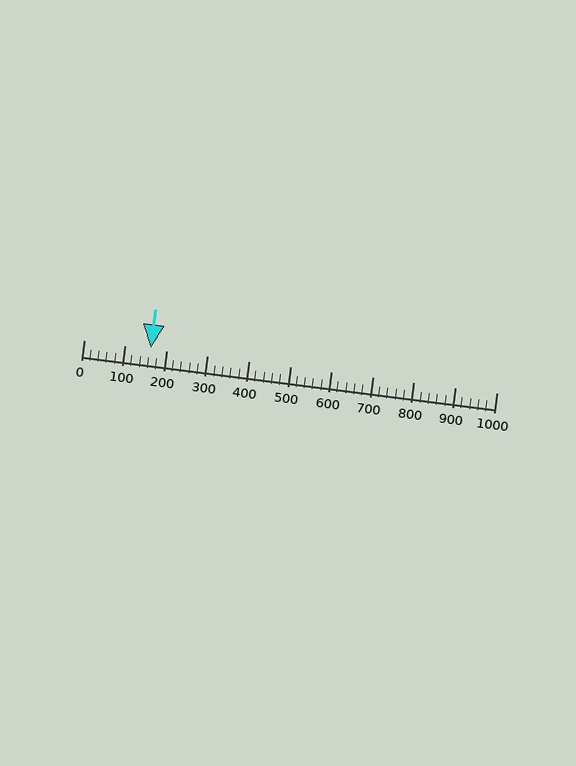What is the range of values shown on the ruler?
The ruler shows values from 0 to 1000.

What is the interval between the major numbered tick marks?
The major tick marks are spaced 100 units apart.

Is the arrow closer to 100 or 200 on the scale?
The arrow is closer to 200.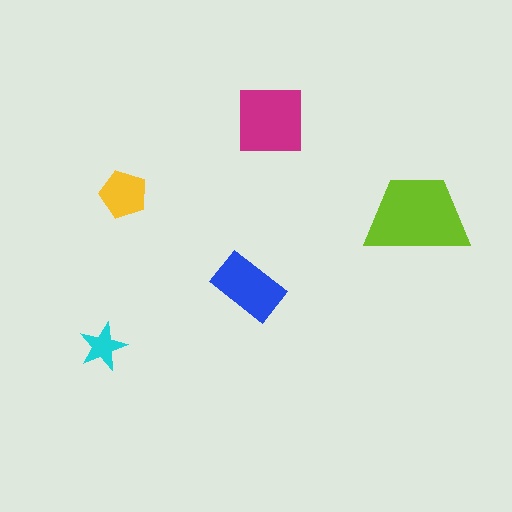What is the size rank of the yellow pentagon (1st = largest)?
4th.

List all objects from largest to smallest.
The lime trapezoid, the magenta square, the blue rectangle, the yellow pentagon, the cyan star.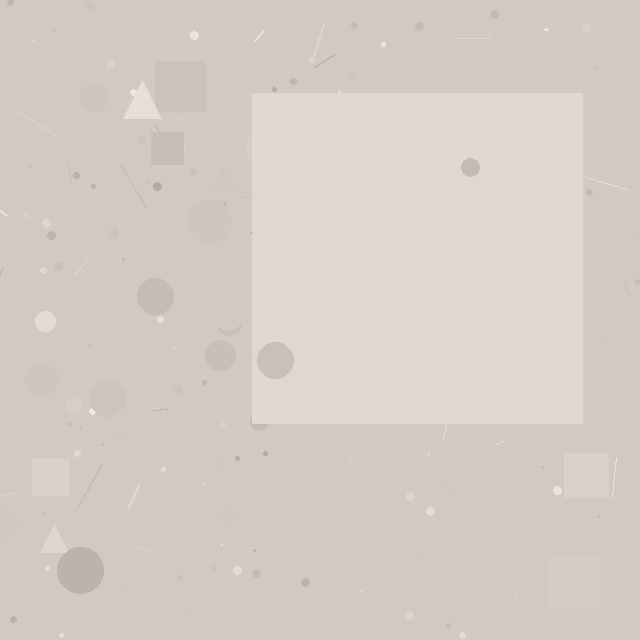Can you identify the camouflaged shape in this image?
The camouflaged shape is a square.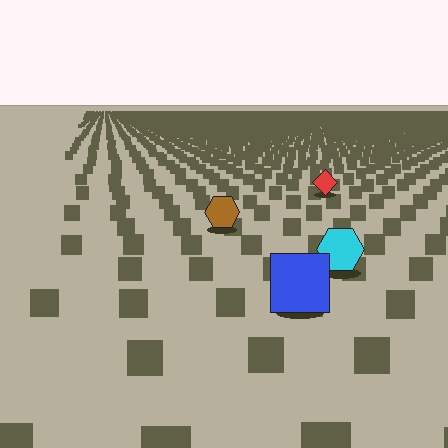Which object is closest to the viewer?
The blue square is closest. The texture marks near it are larger and more spread out.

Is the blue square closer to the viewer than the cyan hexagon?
Yes. The blue square is closer — you can tell from the texture gradient: the ground texture is coarser near it.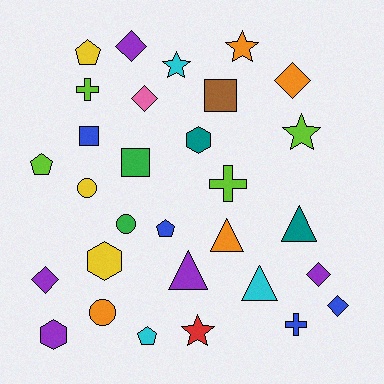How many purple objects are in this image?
There are 5 purple objects.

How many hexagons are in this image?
There are 3 hexagons.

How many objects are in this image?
There are 30 objects.